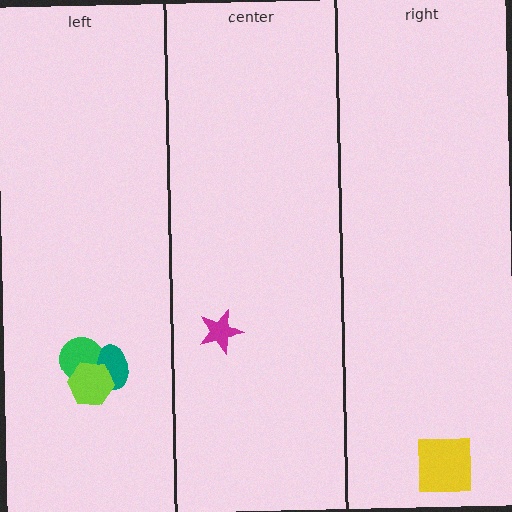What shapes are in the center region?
The magenta star.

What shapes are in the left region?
The green circle, the teal ellipse, the lime hexagon.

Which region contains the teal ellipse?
The left region.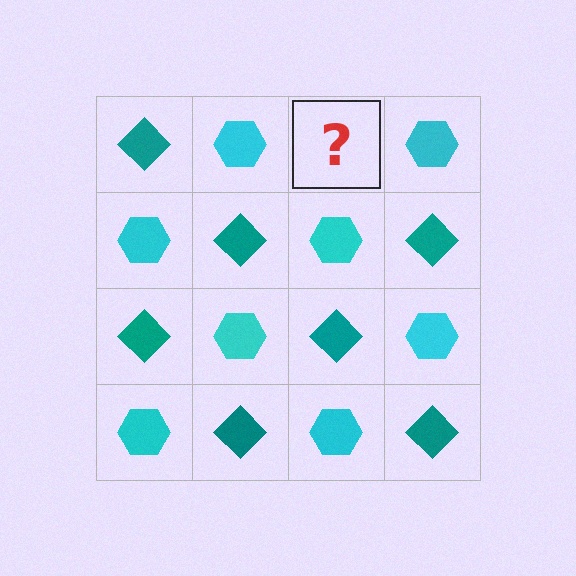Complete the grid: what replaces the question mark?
The question mark should be replaced with a teal diamond.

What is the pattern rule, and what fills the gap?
The rule is that it alternates teal diamond and cyan hexagon in a checkerboard pattern. The gap should be filled with a teal diamond.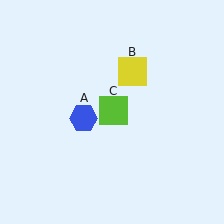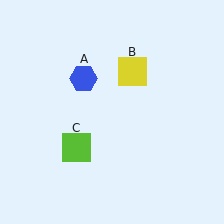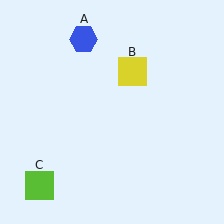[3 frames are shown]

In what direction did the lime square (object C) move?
The lime square (object C) moved down and to the left.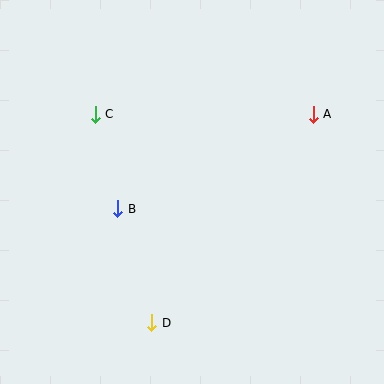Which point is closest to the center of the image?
Point B at (118, 209) is closest to the center.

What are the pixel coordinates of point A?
Point A is at (313, 114).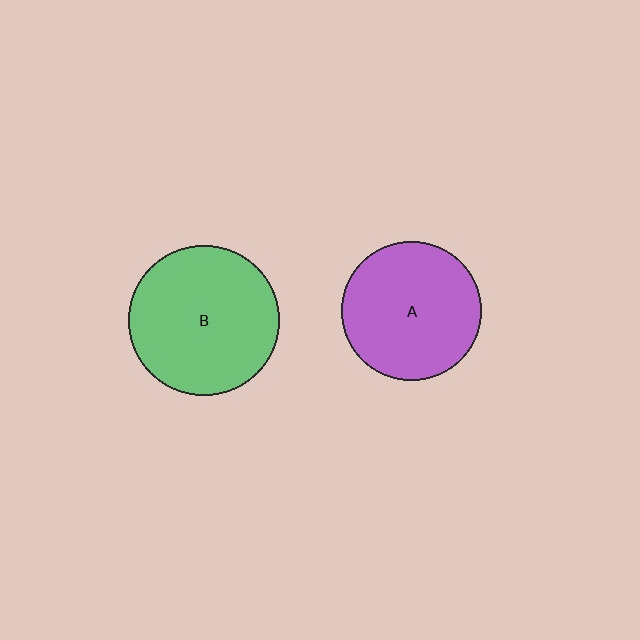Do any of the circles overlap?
No, none of the circles overlap.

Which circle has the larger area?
Circle B (green).